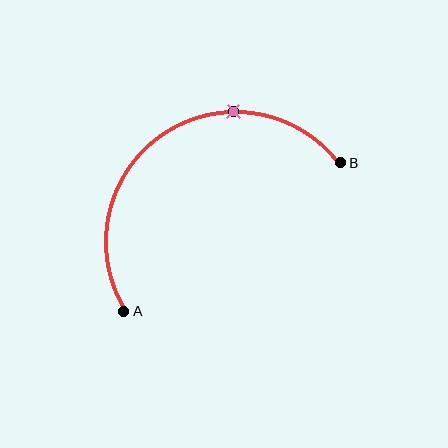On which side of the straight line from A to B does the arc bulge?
The arc bulges above and to the left of the straight line connecting A and B.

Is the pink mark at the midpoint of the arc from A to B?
No. The pink mark lies on the arc but is closer to endpoint B. The arc midpoint would be at the point on the curve equidistant along the arc from both A and B.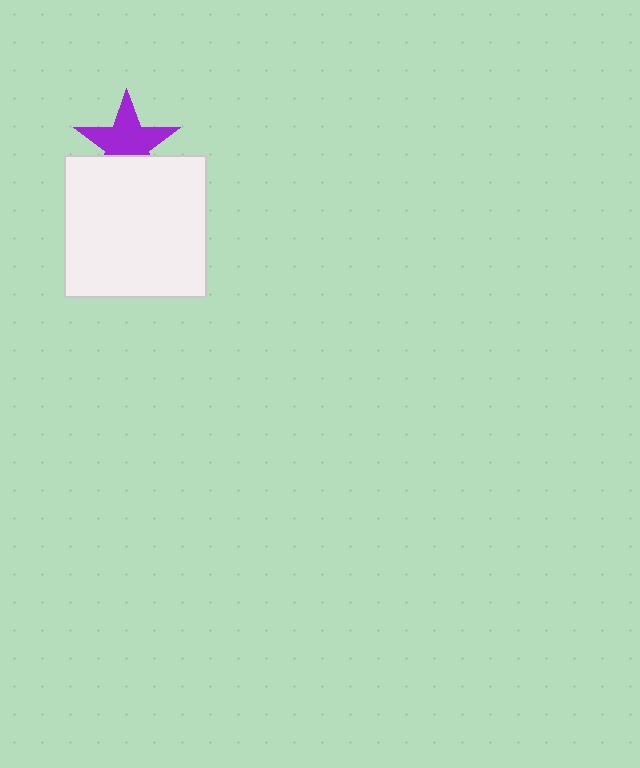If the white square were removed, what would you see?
You would see the complete purple star.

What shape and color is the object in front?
The object in front is a white square.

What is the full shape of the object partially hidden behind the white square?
The partially hidden object is a purple star.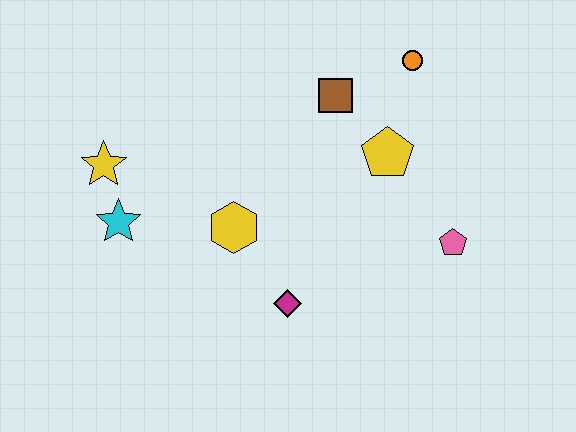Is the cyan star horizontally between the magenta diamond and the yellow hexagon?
No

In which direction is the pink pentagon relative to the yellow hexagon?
The pink pentagon is to the right of the yellow hexagon.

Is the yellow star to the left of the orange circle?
Yes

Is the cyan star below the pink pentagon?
No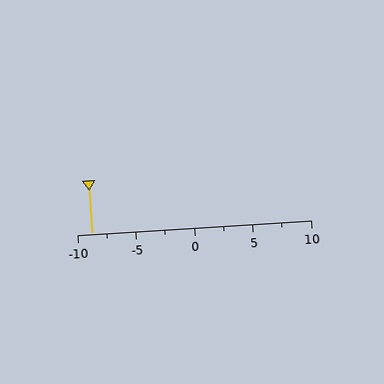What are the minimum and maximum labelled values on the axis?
The axis runs from -10 to 10.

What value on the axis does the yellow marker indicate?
The marker indicates approximately -8.8.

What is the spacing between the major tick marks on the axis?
The major ticks are spaced 5 apart.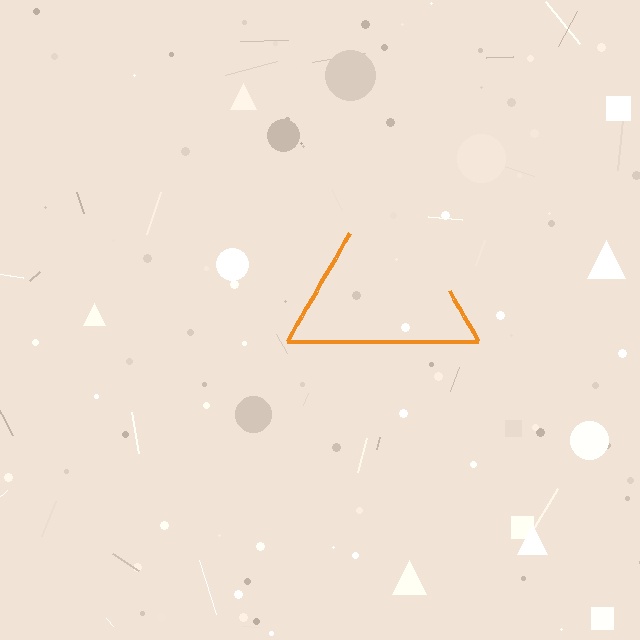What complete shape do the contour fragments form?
The contour fragments form a triangle.